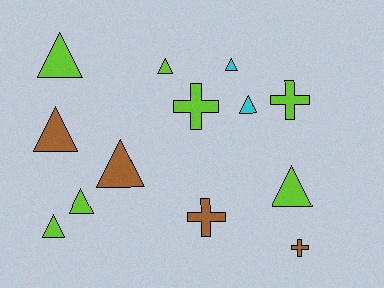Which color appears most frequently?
Lime, with 7 objects.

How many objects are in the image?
There are 13 objects.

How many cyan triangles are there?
There are 2 cyan triangles.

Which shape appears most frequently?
Triangle, with 9 objects.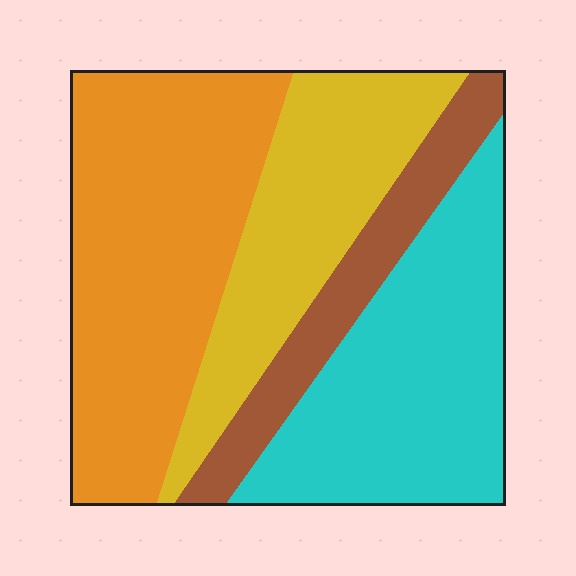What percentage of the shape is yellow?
Yellow covers about 20% of the shape.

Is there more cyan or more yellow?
Cyan.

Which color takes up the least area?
Brown, at roughly 15%.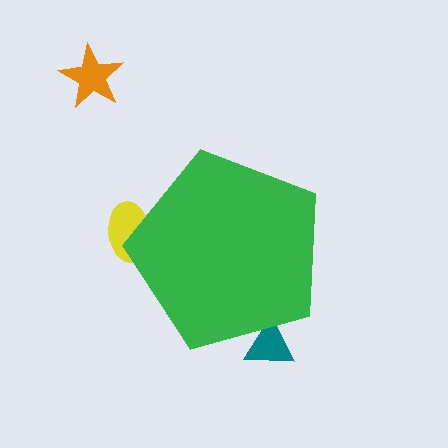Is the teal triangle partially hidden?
Yes, the teal triangle is partially hidden behind the green pentagon.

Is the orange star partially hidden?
No, the orange star is fully visible.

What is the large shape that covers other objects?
A green pentagon.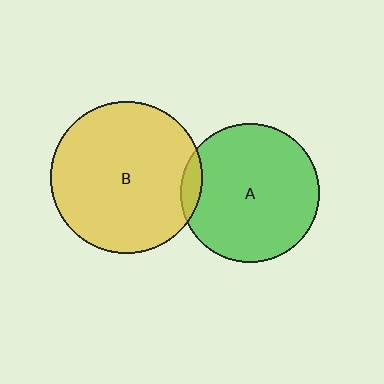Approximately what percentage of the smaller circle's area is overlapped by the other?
Approximately 5%.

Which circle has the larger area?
Circle B (yellow).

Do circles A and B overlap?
Yes.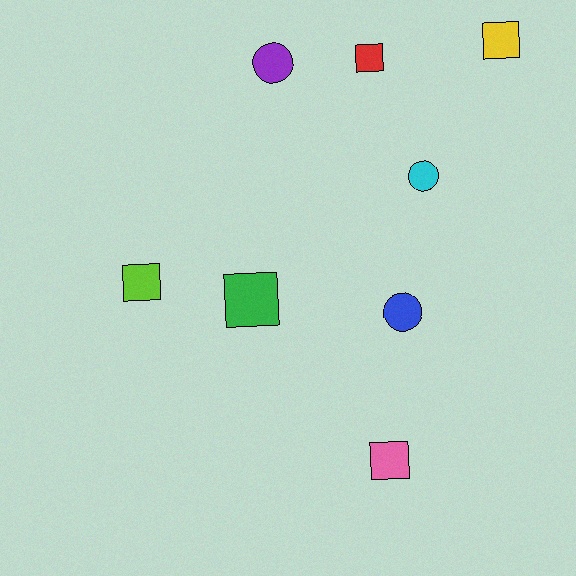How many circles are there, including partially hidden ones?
There are 3 circles.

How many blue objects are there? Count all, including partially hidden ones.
There is 1 blue object.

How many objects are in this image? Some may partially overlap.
There are 8 objects.